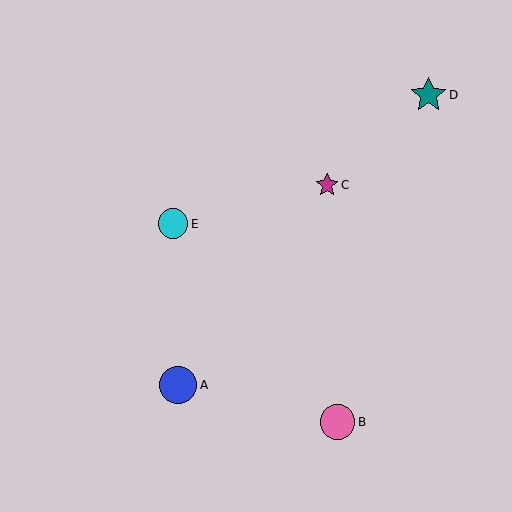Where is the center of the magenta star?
The center of the magenta star is at (327, 185).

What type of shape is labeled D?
Shape D is a teal star.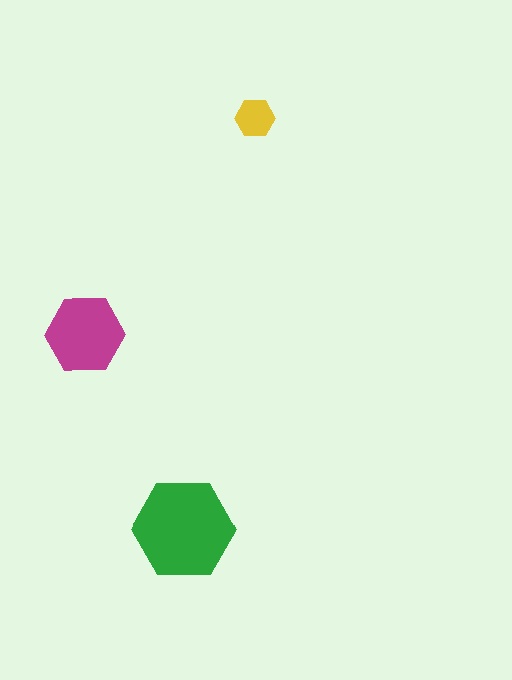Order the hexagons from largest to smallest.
the green one, the magenta one, the yellow one.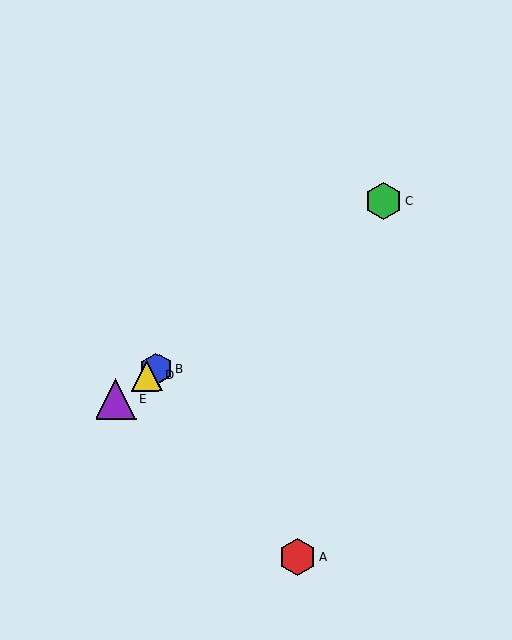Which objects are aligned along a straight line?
Objects B, C, D, E are aligned along a straight line.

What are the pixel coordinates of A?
Object A is at (298, 557).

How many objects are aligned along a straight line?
4 objects (B, C, D, E) are aligned along a straight line.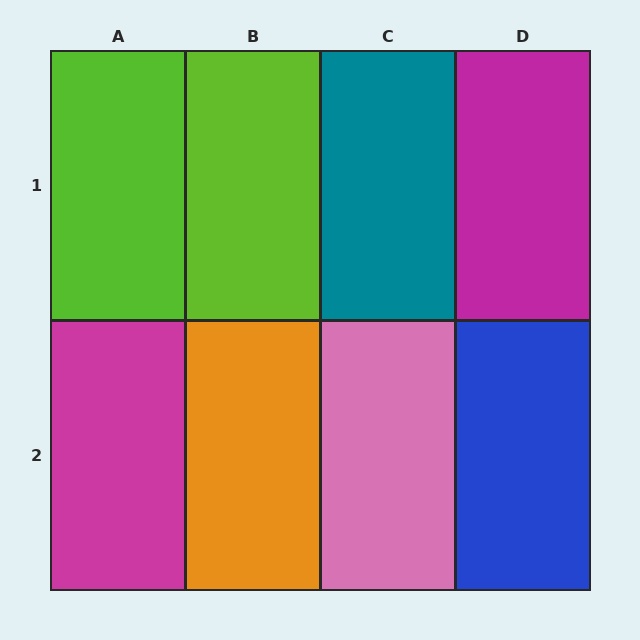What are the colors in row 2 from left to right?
Magenta, orange, pink, blue.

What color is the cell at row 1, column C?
Teal.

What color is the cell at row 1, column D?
Magenta.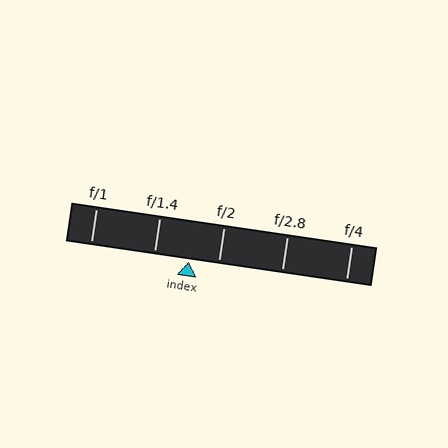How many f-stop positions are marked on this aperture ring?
There are 5 f-stop positions marked.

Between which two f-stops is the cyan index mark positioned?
The index mark is between f/1.4 and f/2.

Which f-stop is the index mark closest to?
The index mark is closest to f/2.